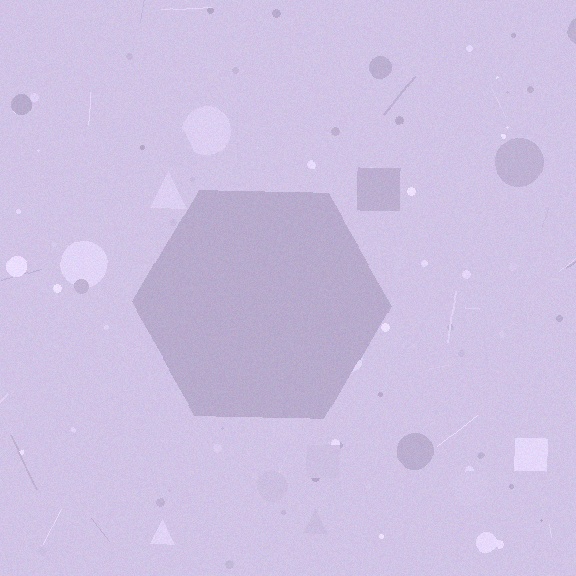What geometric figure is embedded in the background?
A hexagon is embedded in the background.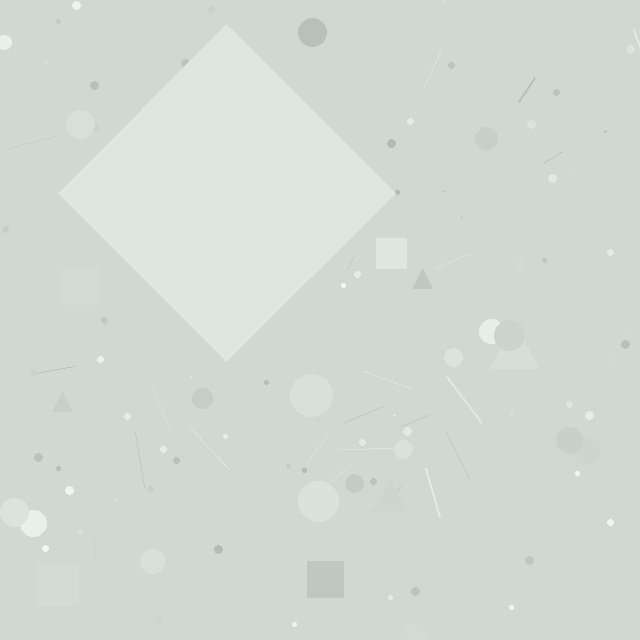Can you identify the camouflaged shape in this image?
The camouflaged shape is a diamond.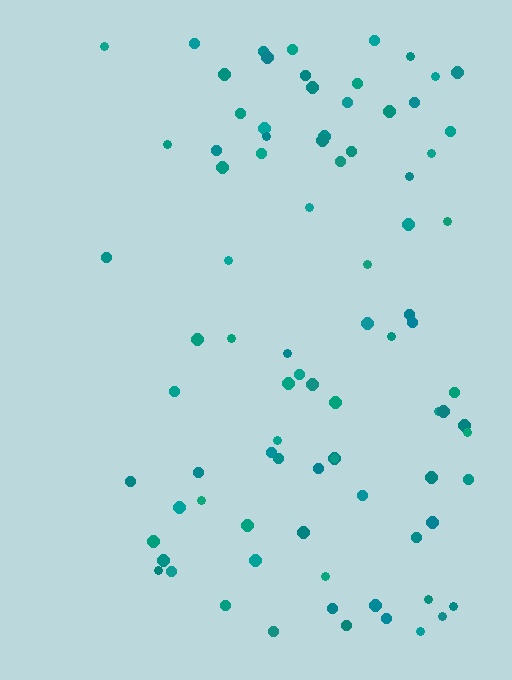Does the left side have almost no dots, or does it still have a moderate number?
Still a moderate number, just noticeably fewer than the right.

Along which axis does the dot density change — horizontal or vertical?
Horizontal.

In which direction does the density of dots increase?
From left to right, with the right side densest.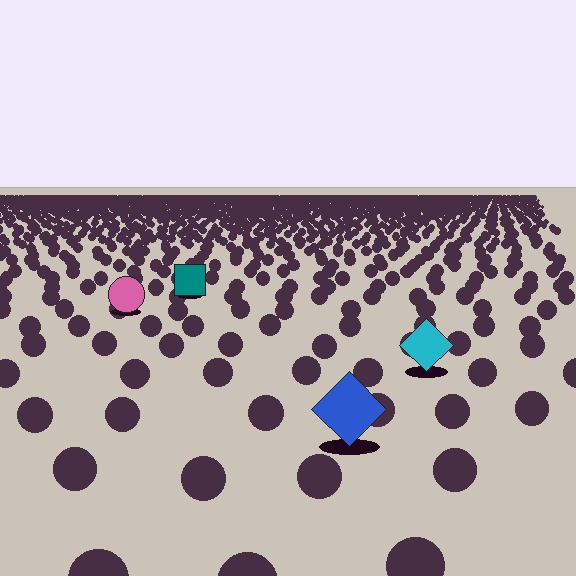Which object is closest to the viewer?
The blue diamond is closest. The texture marks near it are larger and more spread out.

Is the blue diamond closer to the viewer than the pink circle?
Yes. The blue diamond is closer — you can tell from the texture gradient: the ground texture is coarser near it.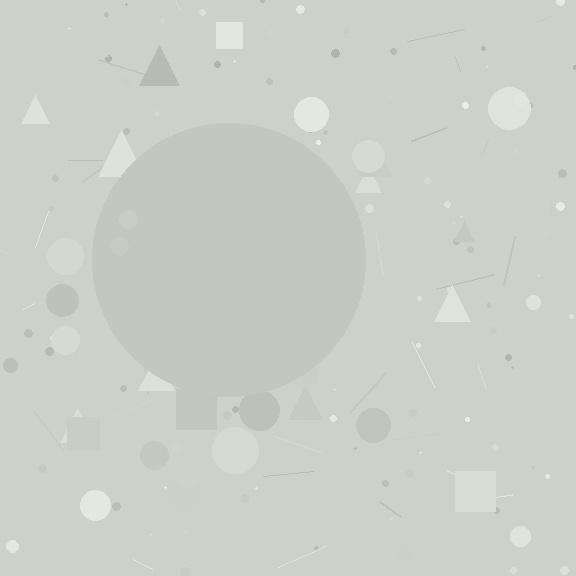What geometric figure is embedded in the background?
A circle is embedded in the background.